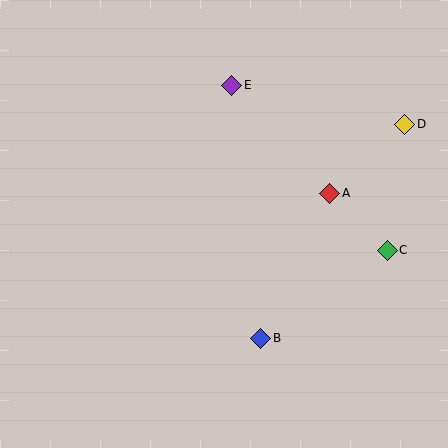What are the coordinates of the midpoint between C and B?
The midpoint between C and B is at (324, 294).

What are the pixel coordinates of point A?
Point A is at (330, 193).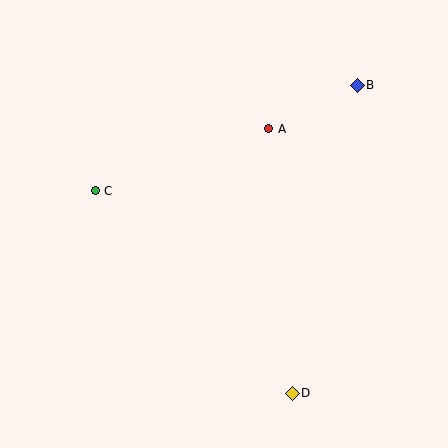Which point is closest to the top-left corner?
Point C is closest to the top-left corner.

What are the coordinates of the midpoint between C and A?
The midpoint between C and A is at (182, 160).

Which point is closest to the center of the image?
Point A at (269, 129) is closest to the center.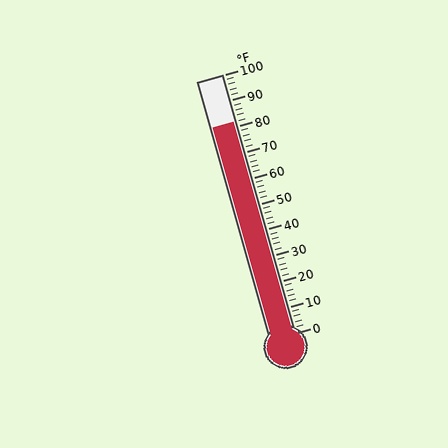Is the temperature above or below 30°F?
The temperature is above 30°F.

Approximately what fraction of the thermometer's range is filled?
The thermometer is filled to approximately 80% of its range.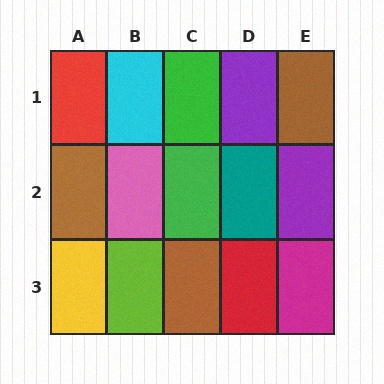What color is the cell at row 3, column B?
Lime.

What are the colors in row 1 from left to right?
Red, cyan, green, purple, brown.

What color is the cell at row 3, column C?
Brown.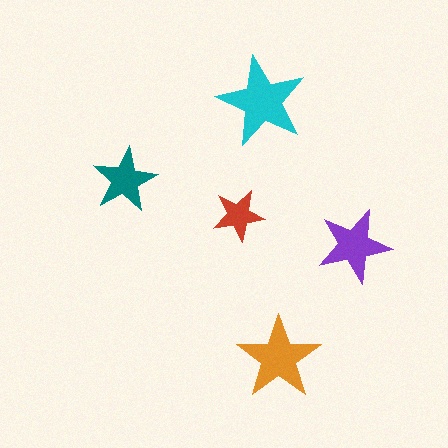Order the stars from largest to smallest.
the cyan one, the orange one, the purple one, the teal one, the red one.